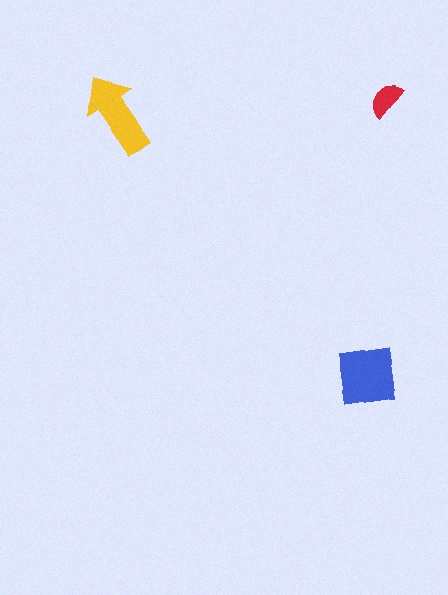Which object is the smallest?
The red semicircle.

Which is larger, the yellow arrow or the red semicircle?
The yellow arrow.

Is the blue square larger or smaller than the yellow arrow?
Larger.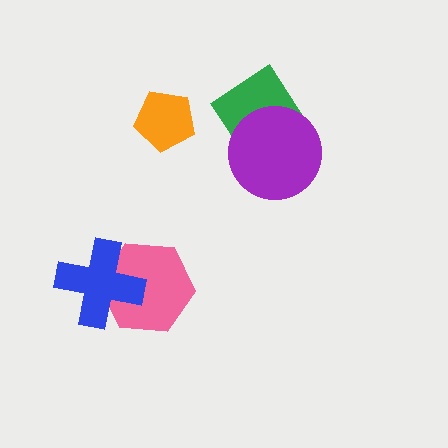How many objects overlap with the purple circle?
1 object overlaps with the purple circle.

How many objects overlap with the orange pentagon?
0 objects overlap with the orange pentagon.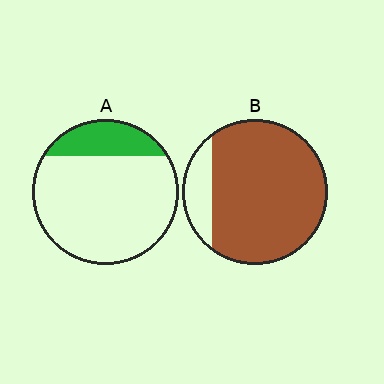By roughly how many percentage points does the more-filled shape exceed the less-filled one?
By roughly 65 percentage points (B over A).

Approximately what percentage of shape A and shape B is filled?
A is approximately 20% and B is approximately 85%.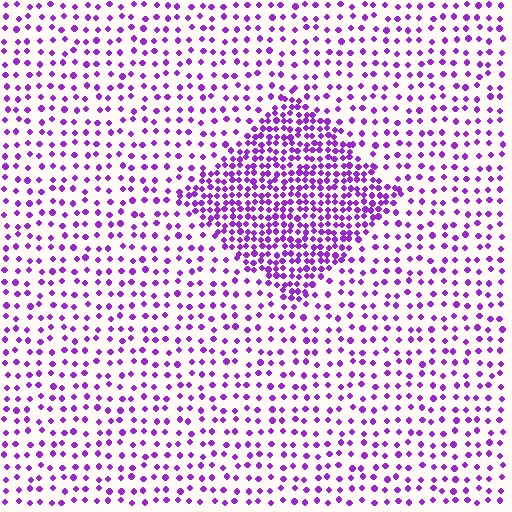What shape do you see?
I see a diamond.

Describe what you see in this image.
The image contains small purple elements arranged at two different densities. A diamond-shaped region is visible where the elements are more densely packed than the surrounding area.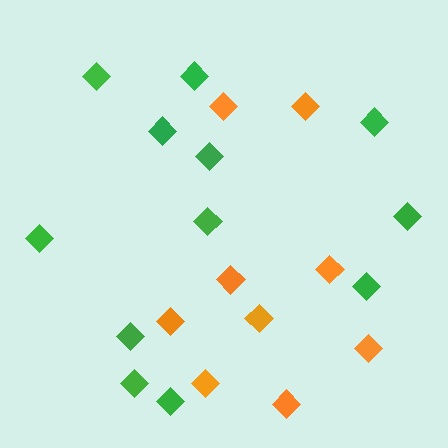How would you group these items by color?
There are 2 groups: one group of orange diamonds (9) and one group of green diamonds (12).